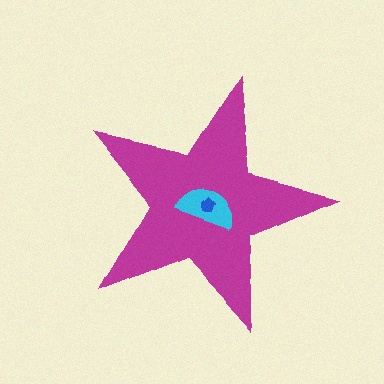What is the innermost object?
The blue pentagon.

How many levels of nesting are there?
3.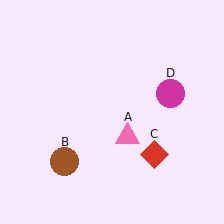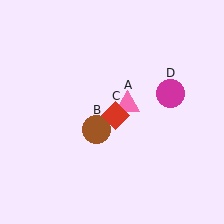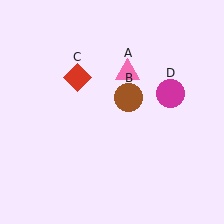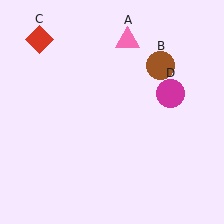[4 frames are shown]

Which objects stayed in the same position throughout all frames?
Magenta circle (object D) remained stationary.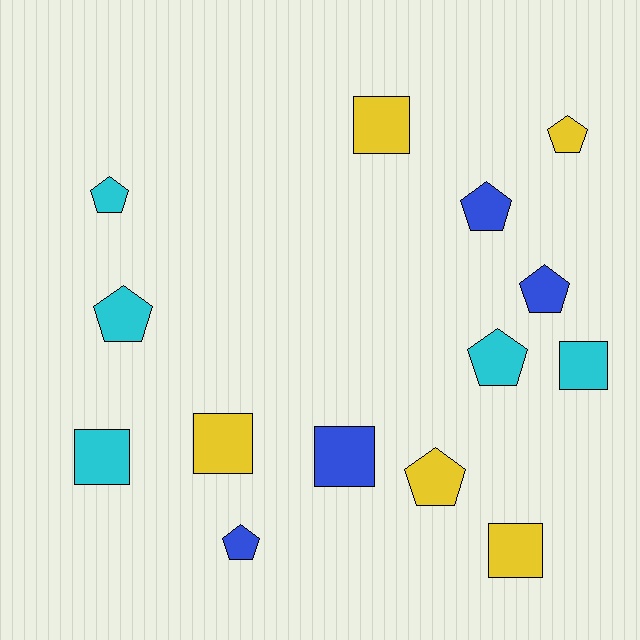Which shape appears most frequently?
Pentagon, with 8 objects.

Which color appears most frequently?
Yellow, with 5 objects.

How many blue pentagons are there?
There are 3 blue pentagons.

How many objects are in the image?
There are 14 objects.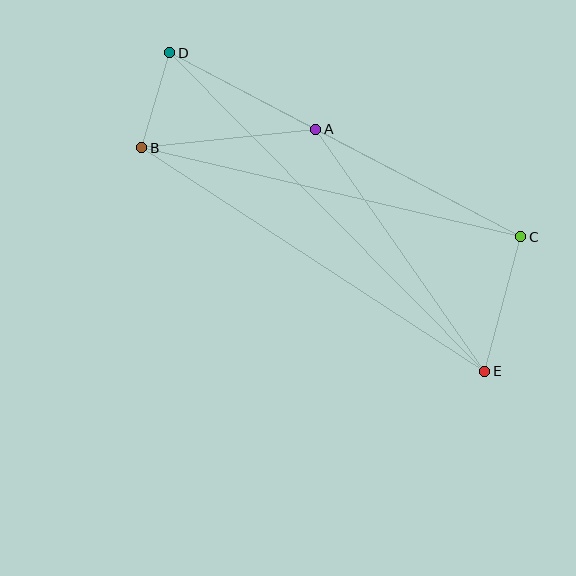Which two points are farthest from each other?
Points D and E are farthest from each other.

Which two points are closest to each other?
Points B and D are closest to each other.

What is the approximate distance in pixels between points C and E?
The distance between C and E is approximately 140 pixels.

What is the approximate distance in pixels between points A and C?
The distance between A and C is approximately 232 pixels.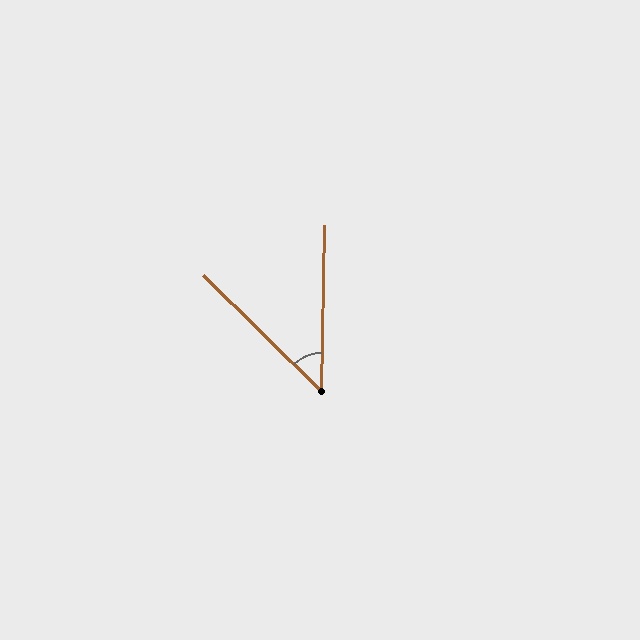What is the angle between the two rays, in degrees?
Approximately 47 degrees.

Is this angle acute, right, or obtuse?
It is acute.